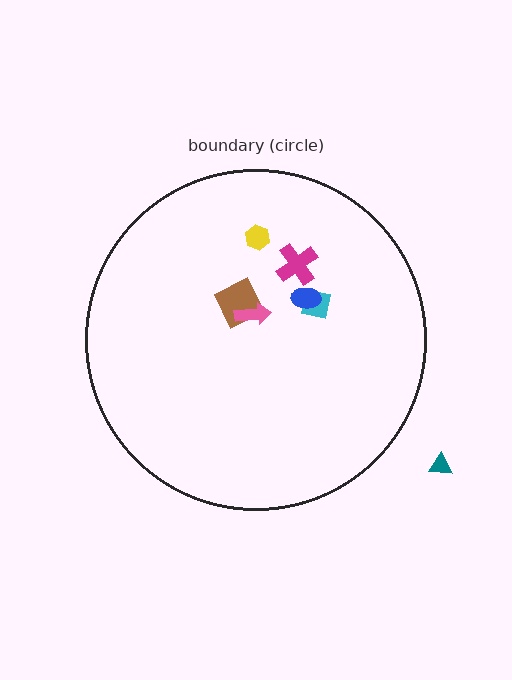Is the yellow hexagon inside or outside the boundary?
Inside.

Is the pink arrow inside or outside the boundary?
Inside.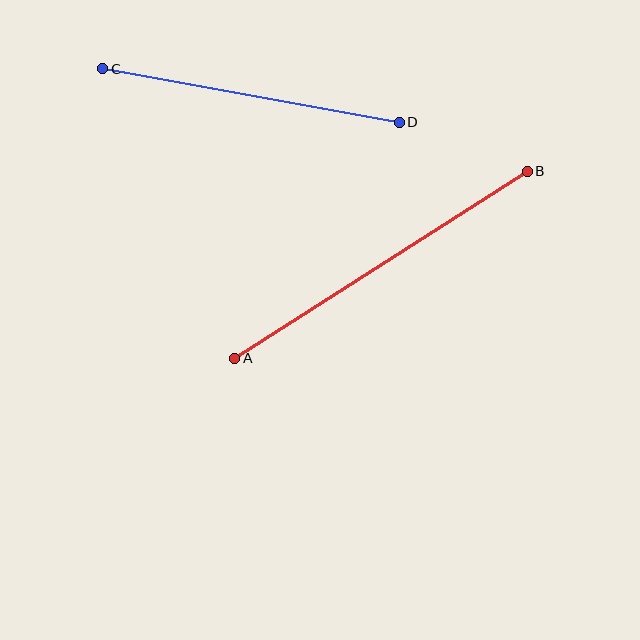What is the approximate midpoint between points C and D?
The midpoint is at approximately (251, 96) pixels.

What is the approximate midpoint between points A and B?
The midpoint is at approximately (381, 265) pixels.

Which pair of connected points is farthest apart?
Points A and B are farthest apart.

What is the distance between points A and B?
The distance is approximately 347 pixels.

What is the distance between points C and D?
The distance is approximately 301 pixels.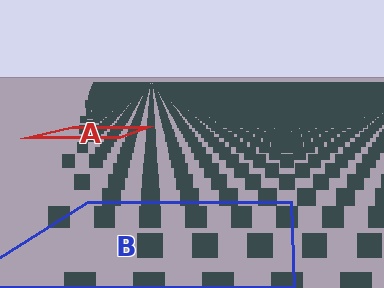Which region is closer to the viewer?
Region B is closer. The texture elements there are larger and more spread out.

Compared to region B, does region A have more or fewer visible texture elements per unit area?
Region A has more texture elements per unit area — they are packed more densely because it is farther away.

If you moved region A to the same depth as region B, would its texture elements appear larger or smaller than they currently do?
They would appear larger. At a closer depth, the same texture elements are projected at a bigger on-screen size.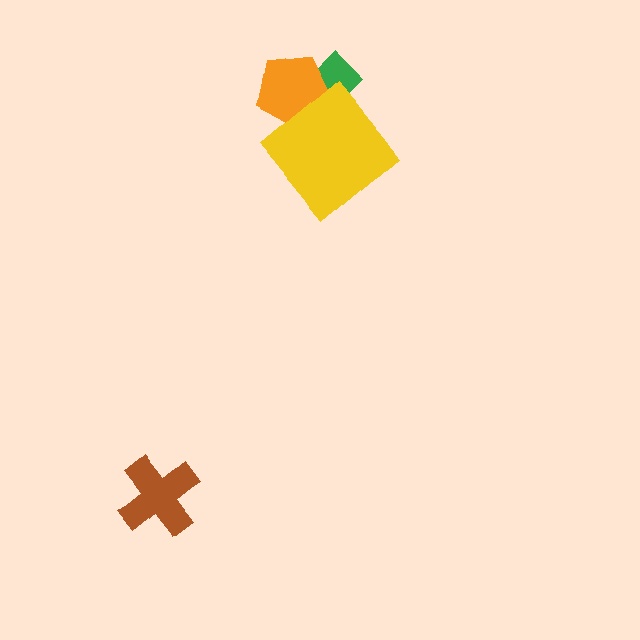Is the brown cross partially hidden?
No, no other shape covers it.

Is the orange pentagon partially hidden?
Yes, it is partially covered by another shape.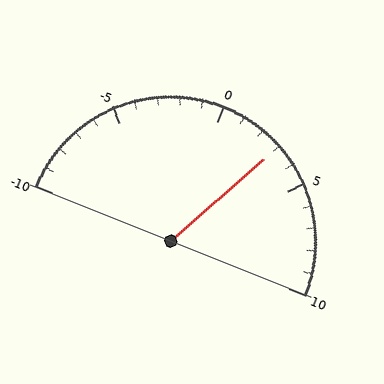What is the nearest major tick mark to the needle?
The nearest major tick mark is 5.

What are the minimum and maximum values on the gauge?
The gauge ranges from -10 to 10.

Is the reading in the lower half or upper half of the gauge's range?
The reading is in the upper half of the range (-10 to 10).